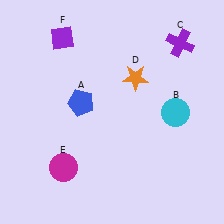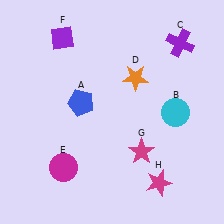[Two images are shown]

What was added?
A magenta star (G), a magenta star (H) were added in Image 2.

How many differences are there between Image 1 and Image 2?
There are 2 differences between the two images.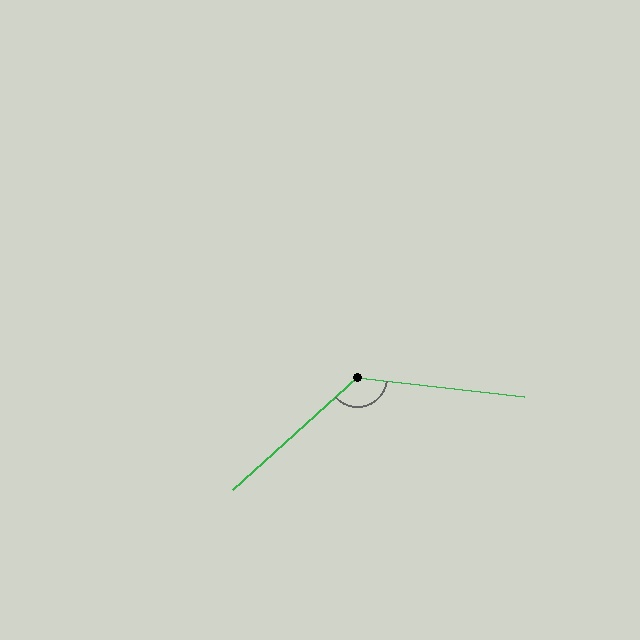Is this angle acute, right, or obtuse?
It is obtuse.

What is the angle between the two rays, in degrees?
Approximately 132 degrees.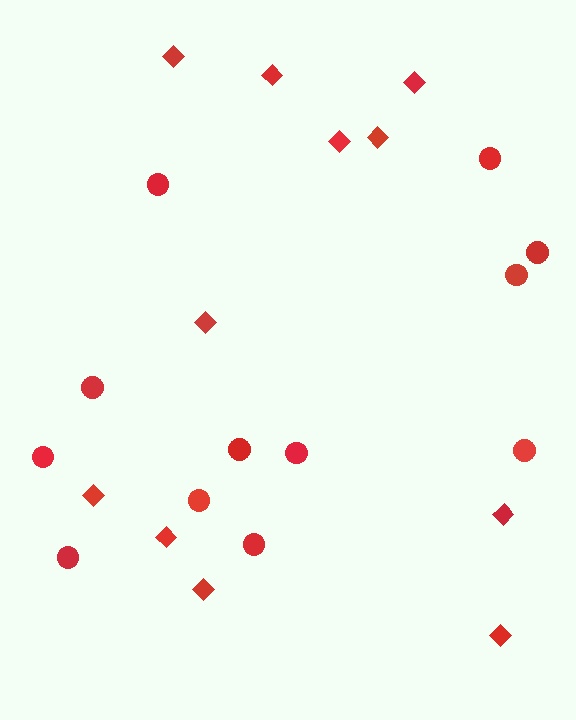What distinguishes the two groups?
There are 2 groups: one group of circles (12) and one group of diamonds (11).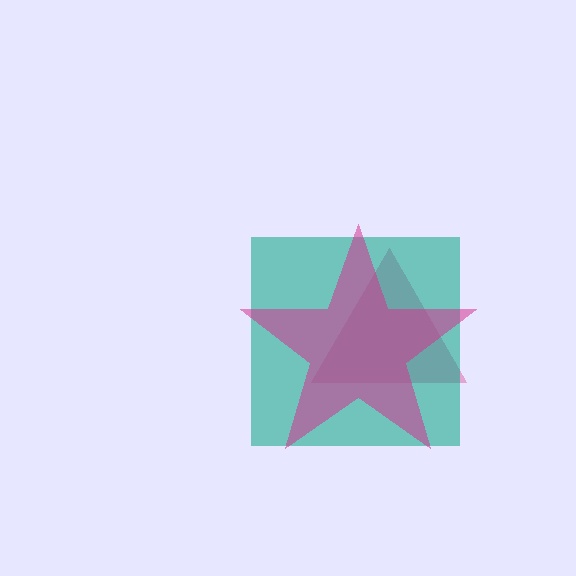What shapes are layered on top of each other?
The layered shapes are: a pink triangle, a teal square, a magenta star.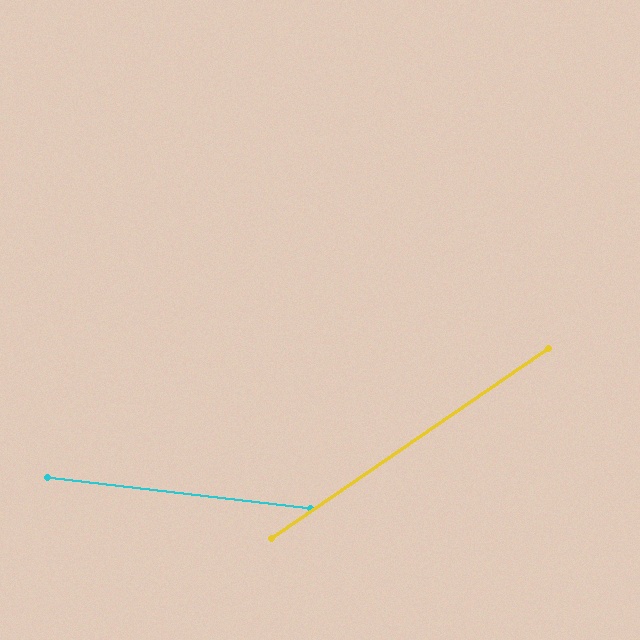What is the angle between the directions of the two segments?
Approximately 41 degrees.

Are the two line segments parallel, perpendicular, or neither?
Neither parallel nor perpendicular — they differ by about 41°.